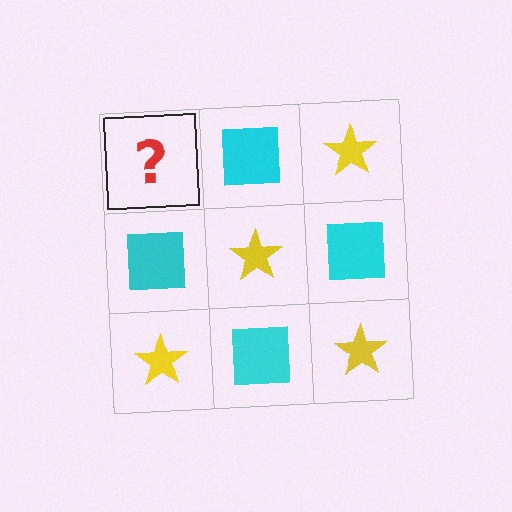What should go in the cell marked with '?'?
The missing cell should contain a yellow star.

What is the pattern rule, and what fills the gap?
The rule is that it alternates yellow star and cyan square in a checkerboard pattern. The gap should be filled with a yellow star.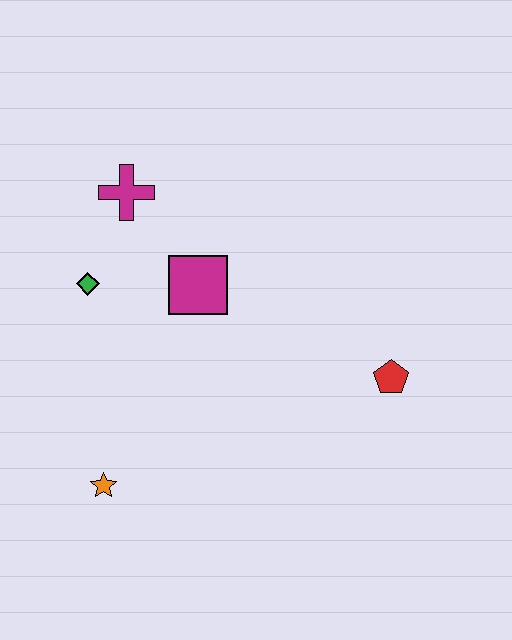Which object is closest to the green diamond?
The magenta cross is closest to the green diamond.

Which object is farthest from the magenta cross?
The red pentagon is farthest from the magenta cross.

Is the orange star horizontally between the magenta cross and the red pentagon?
No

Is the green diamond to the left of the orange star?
Yes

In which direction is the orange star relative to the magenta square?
The orange star is below the magenta square.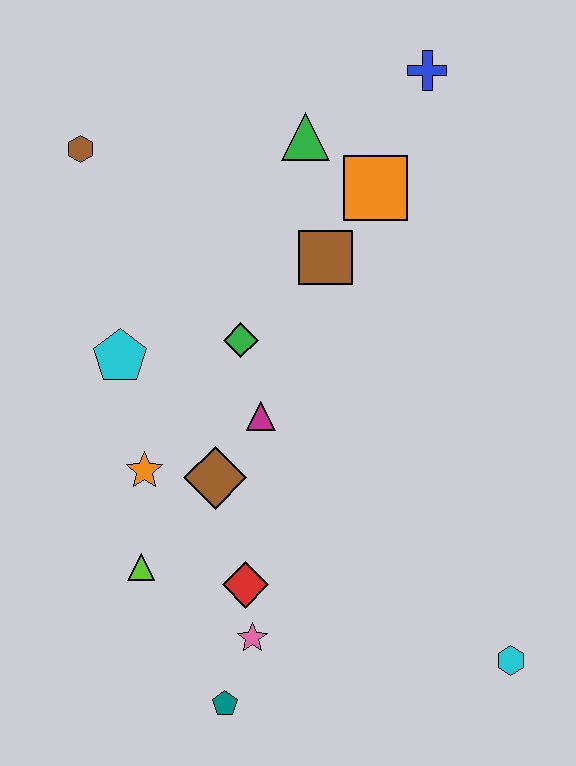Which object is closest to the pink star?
The red diamond is closest to the pink star.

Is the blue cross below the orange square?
No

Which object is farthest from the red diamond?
The blue cross is farthest from the red diamond.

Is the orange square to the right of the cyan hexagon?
No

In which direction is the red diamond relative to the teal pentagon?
The red diamond is above the teal pentagon.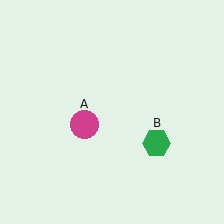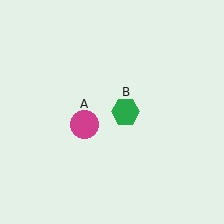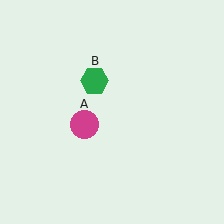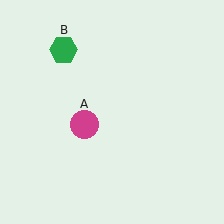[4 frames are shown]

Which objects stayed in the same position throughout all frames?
Magenta circle (object A) remained stationary.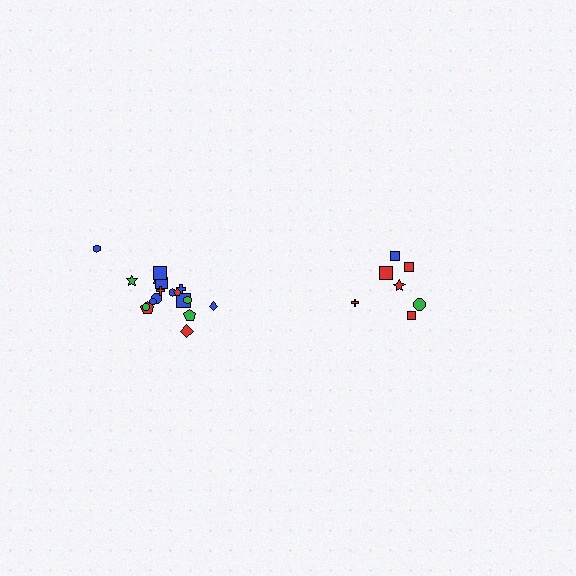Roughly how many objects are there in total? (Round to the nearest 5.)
Roughly 25 objects in total.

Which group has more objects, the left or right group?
The left group.